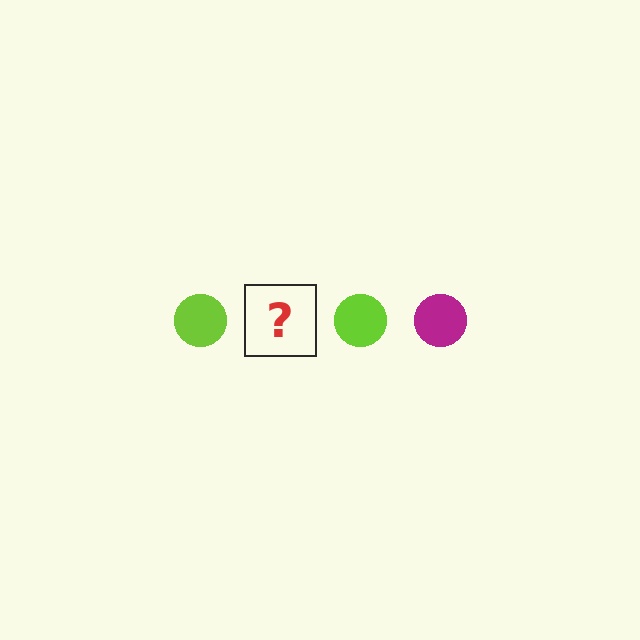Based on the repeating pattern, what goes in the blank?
The blank should be a magenta circle.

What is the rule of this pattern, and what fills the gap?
The rule is that the pattern cycles through lime, magenta circles. The gap should be filled with a magenta circle.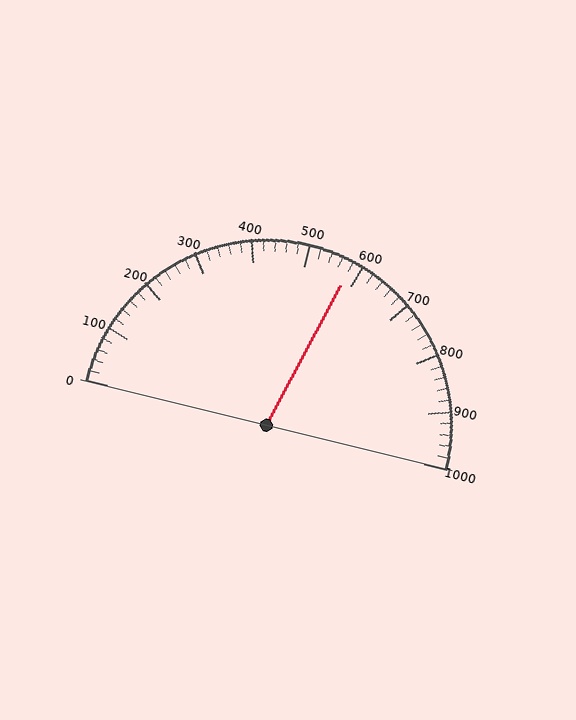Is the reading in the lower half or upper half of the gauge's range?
The reading is in the upper half of the range (0 to 1000).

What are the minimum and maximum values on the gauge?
The gauge ranges from 0 to 1000.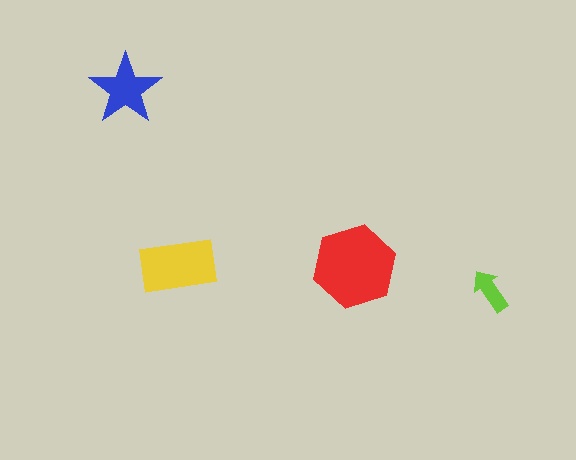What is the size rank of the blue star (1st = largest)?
3rd.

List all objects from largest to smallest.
The red hexagon, the yellow rectangle, the blue star, the lime arrow.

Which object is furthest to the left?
The blue star is leftmost.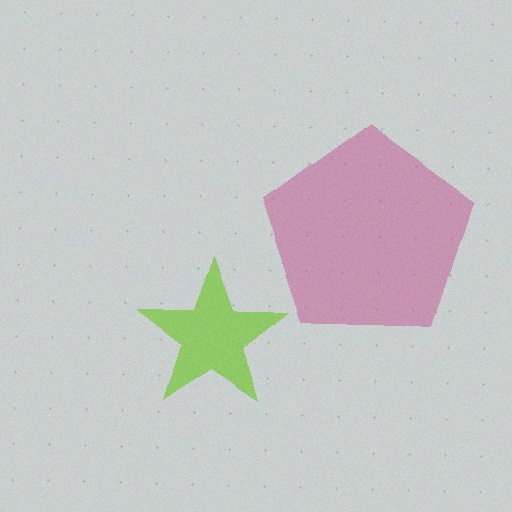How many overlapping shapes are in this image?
There are 2 overlapping shapes in the image.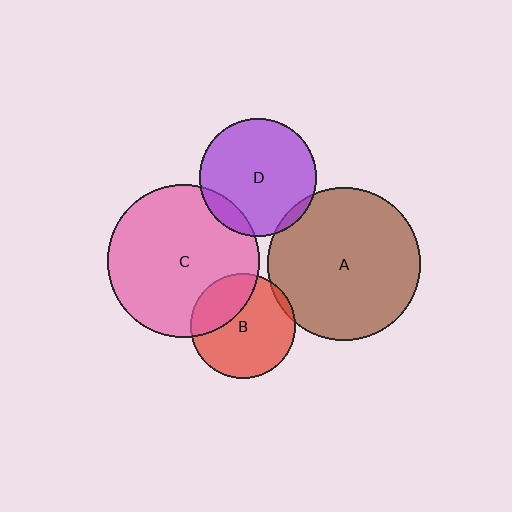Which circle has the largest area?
Circle A (brown).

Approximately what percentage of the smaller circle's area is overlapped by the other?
Approximately 5%.